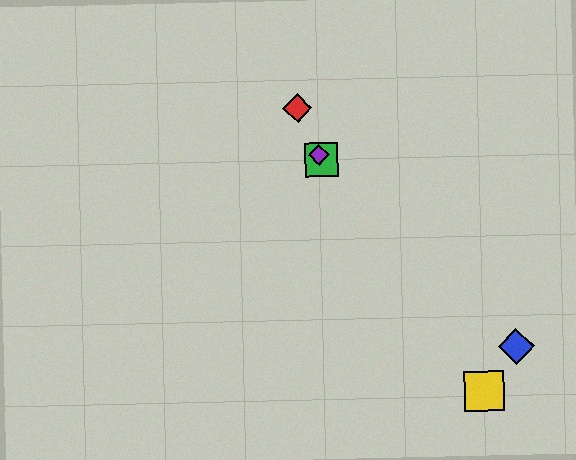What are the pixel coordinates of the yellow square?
The yellow square is at (484, 391).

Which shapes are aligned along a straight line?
The red diamond, the green square, the purple diamond are aligned along a straight line.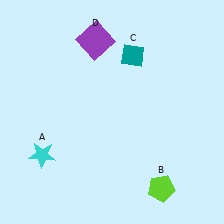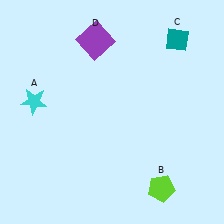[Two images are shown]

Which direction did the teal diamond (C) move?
The teal diamond (C) moved right.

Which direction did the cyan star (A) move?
The cyan star (A) moved up.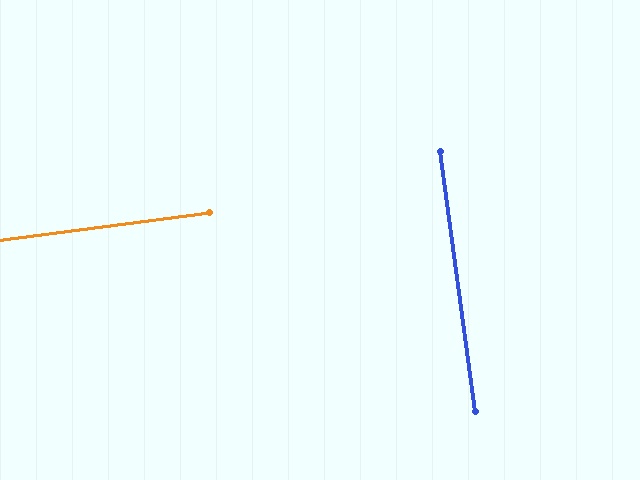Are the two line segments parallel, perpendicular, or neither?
Perpendicular — they meet at approximately 90°.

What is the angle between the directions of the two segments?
Approximately 90 degrees.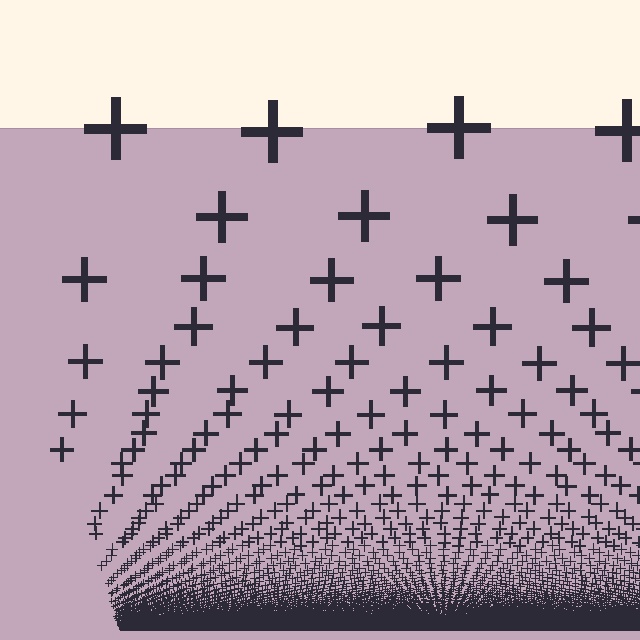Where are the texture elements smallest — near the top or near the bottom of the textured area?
Near the bottom.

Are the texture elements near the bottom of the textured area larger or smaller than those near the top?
Smaller. The gradient is inverted — elements near the bottom are smaller and denser.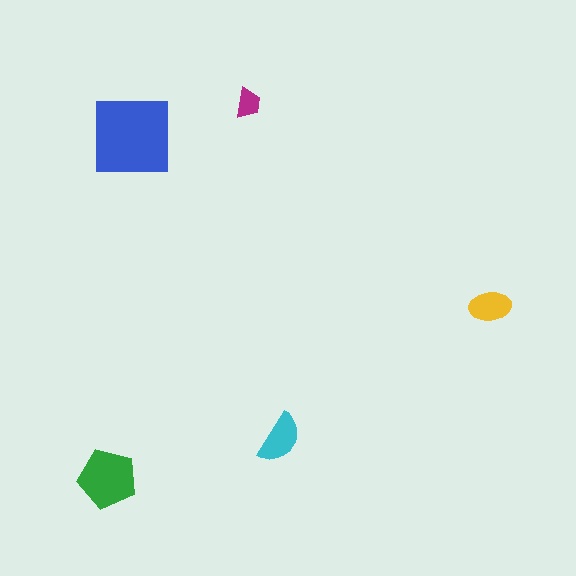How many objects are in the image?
There are 5 objects in the image.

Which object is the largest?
The blue square.